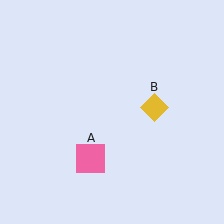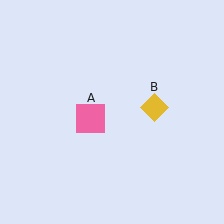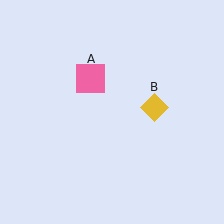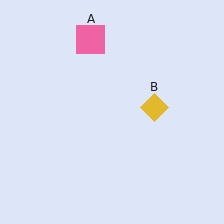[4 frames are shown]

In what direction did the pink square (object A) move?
The pink square (object A) moved up.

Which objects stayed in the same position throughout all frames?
Yellow diamond (object B) remained stationary.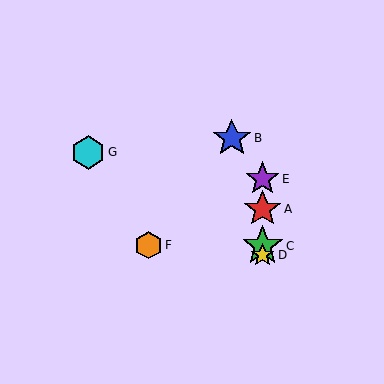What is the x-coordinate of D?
Object D is at x≈263.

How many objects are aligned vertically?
4 objects (A, C, D, E) are aligned vertically.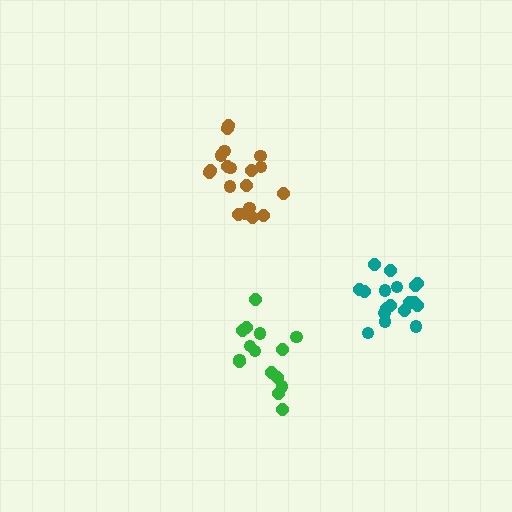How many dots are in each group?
Group 1: 15 dots, Group 2: 18 dots, Group 3: 19 dots (52 total).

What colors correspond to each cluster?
The clusters are colored: green, teal, brown.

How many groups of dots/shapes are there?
There are 3 groups.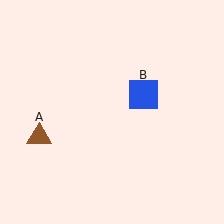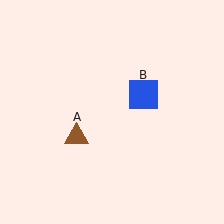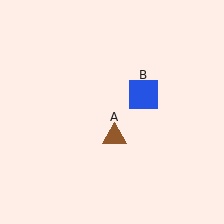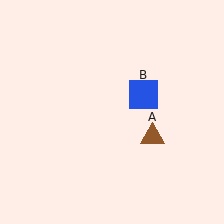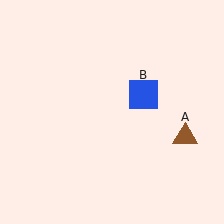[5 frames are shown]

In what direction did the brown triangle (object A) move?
The brown triangle (object A) moved right.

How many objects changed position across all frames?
1 object changed position: brown triangle (object A).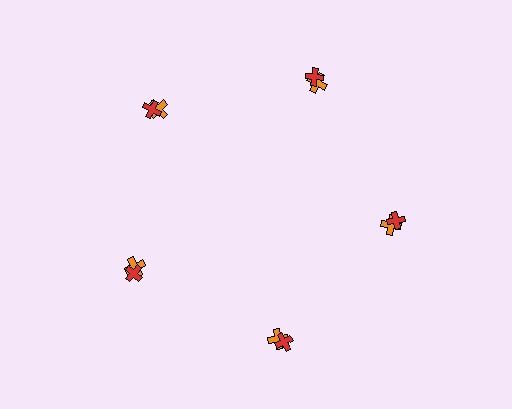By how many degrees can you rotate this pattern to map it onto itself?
The pattern maps onto itself every 72 degrees of rotation.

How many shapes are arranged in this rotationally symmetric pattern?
There are 10 shapes, arranged in 5 groups of 2.